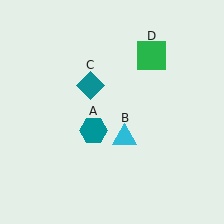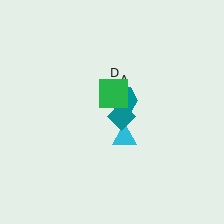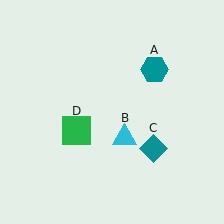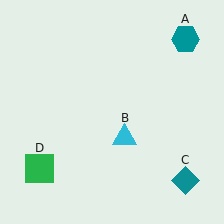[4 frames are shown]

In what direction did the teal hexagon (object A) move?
The teal hexagon (object A) moved up and to the right.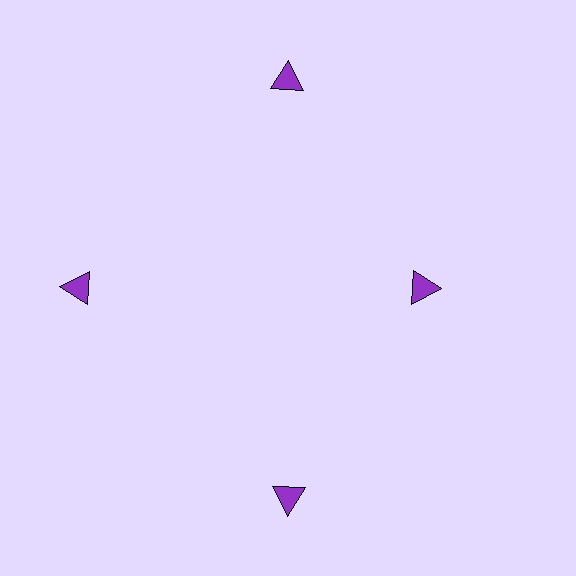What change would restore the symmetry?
The symmetry would be restored by moving it outward, back onto the ring so that all 4 triangles sit at equal angles and equal distance from the center.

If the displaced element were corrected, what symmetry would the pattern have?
It would have 4-fold rotational symmetry — the pattern would map onto itself every 90 degrees.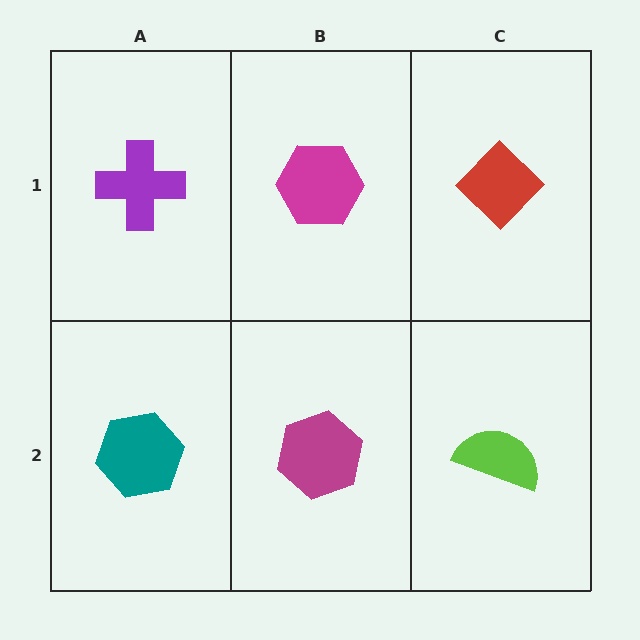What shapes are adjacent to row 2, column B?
A magenta hexagon (row 1, column B), a teal hexagon (row 2, column A), a lime semicircle (row 2, column C).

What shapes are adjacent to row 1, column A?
A teal hexagon (row 2, column A), a magenta hexagon (row 1, column B).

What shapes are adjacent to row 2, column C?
A red diamond (row 1, column C), a magenta hexagon (row 2, column B).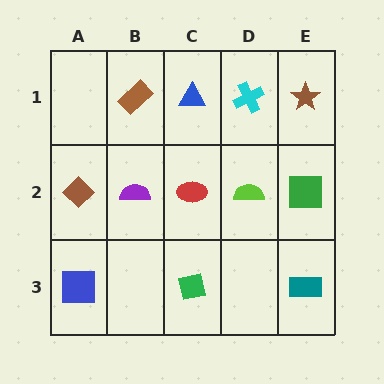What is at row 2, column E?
A green square.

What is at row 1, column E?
A brown star.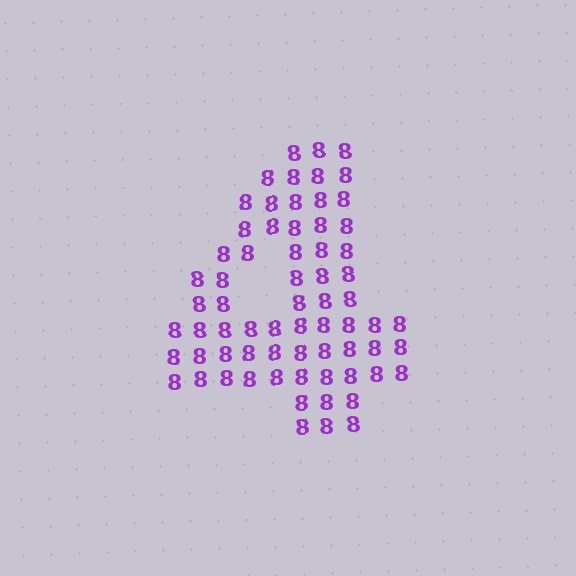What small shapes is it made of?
It is made of small digit 8's.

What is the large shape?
The large shape is the digit 4.